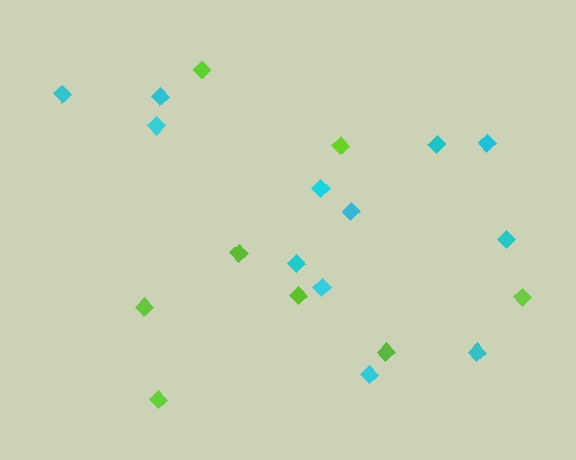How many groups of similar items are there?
There are 2 groups: one group of lime diamonds (8) and one group of cyan diamonds (12).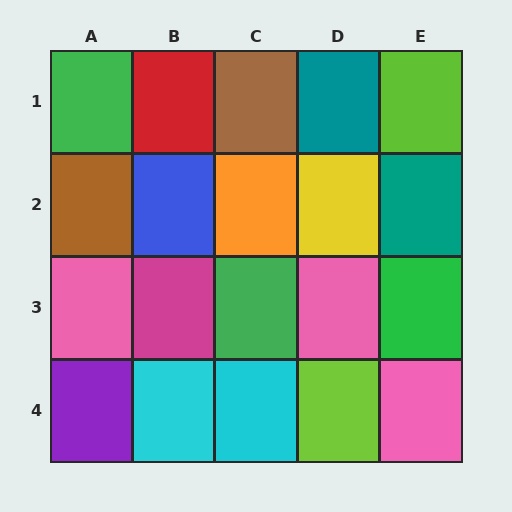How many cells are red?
1 cell is red.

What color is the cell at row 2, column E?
Teal.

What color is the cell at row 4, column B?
Cyan.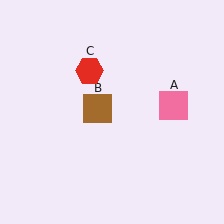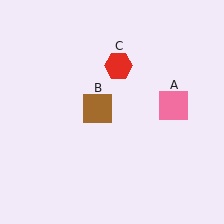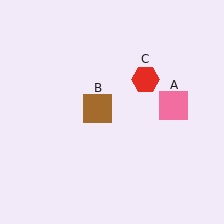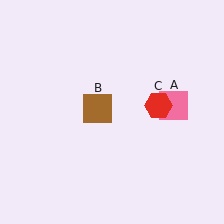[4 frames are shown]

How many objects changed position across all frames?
1 object changed position: red hexagon (object C).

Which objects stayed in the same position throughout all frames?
Pink square (object A) and brown square (object B) remained stationary.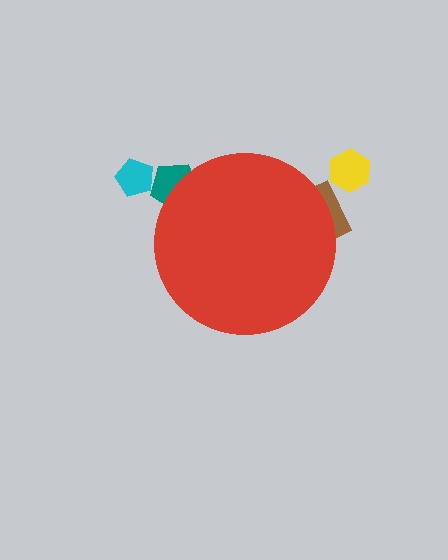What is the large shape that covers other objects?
A red circle.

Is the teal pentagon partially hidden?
Yes, the teal pentagon is partially hidden behind the red circle.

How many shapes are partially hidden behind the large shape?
2 shapes are partially hidden.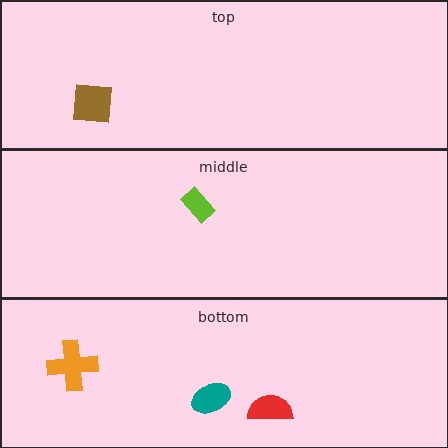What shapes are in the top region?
The brown square.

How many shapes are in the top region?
1.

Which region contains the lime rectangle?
The middle region.